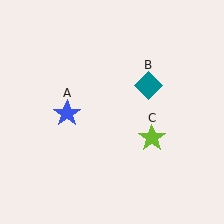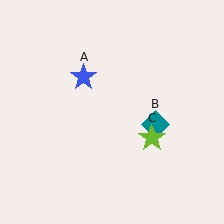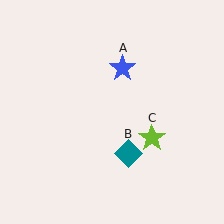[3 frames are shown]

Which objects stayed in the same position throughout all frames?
Lime star (object C) remained stationary.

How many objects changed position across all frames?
2 objects changed position: blue star (object A), teal diamond (object B).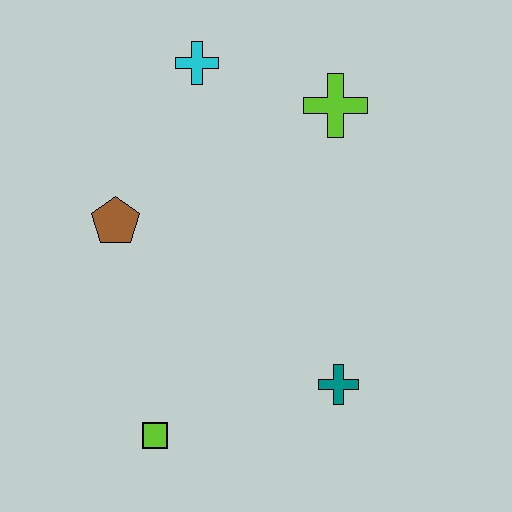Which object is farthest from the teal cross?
The cyan cross is farthest from the teal cross.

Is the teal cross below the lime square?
No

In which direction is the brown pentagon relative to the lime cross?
The brown pentagon is to the left of the lime cross.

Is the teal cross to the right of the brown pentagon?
Yes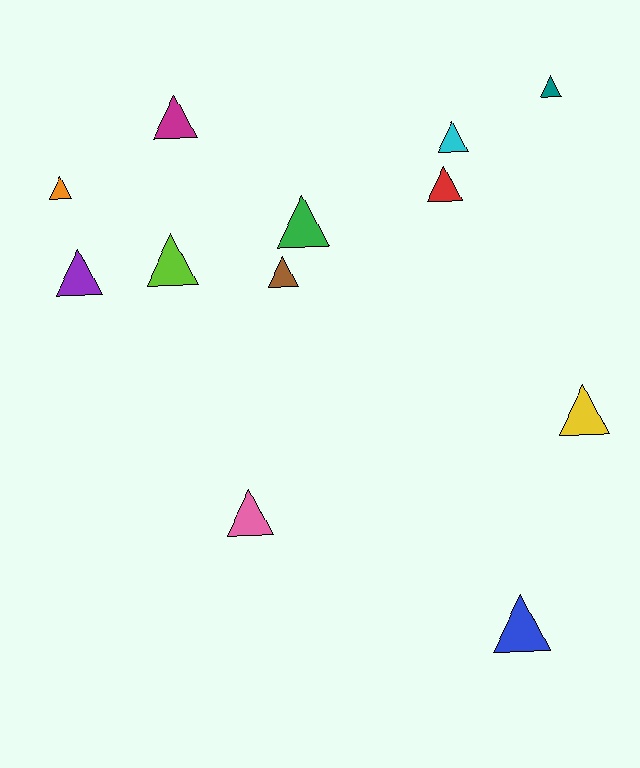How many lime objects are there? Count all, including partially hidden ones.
There is 1 lime object.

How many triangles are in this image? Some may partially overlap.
There are 12 triangles.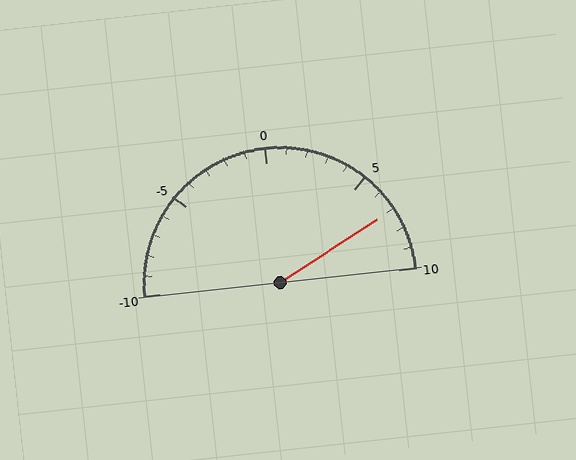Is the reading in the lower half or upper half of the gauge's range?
The reading is in the upper half of the range (-10 to 10).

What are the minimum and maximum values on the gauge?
The gauge ranges from -10 to 10.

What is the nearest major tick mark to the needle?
The nearest major tick mark is 5.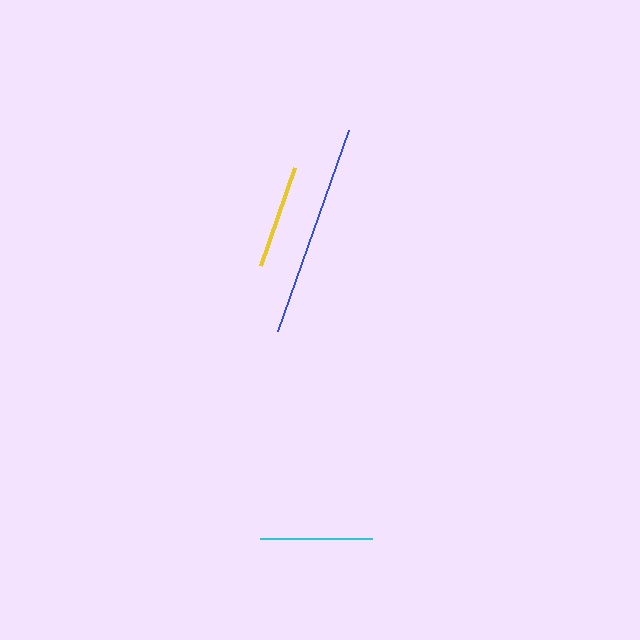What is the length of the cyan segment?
The cyan segment is approximately 112 pixels long.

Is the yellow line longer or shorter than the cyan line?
The cyan line is longer than the yellow line.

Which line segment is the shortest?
The yellow line is the shortest at approximately 104 pixels.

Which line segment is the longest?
The blue line is the longest at approximately 213 pixels.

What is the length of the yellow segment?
The yellow segment is approximately 104 pixels long.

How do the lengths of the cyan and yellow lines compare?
The cyan and yellow lines are approximately the same length.